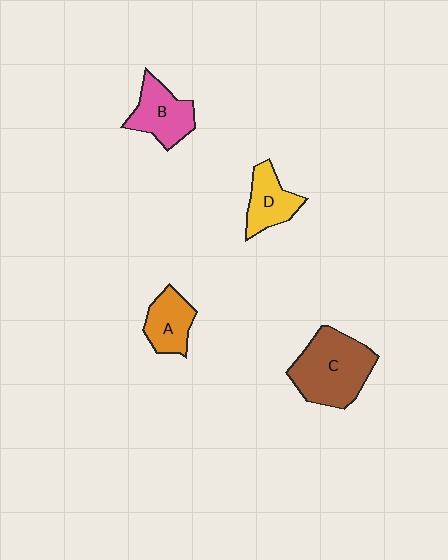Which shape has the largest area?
Shape C (brown).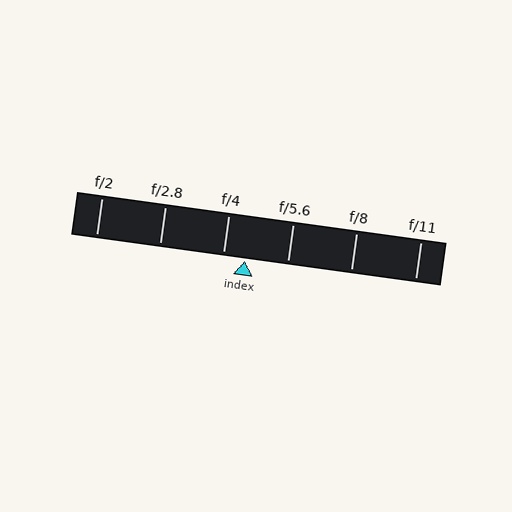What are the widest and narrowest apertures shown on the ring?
The widest aperture shown is f/2 and the narrowest is f/11.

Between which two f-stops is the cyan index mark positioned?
The index mark is between f/4 and f/5.6.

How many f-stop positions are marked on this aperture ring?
There are 6 f-stop positions marked.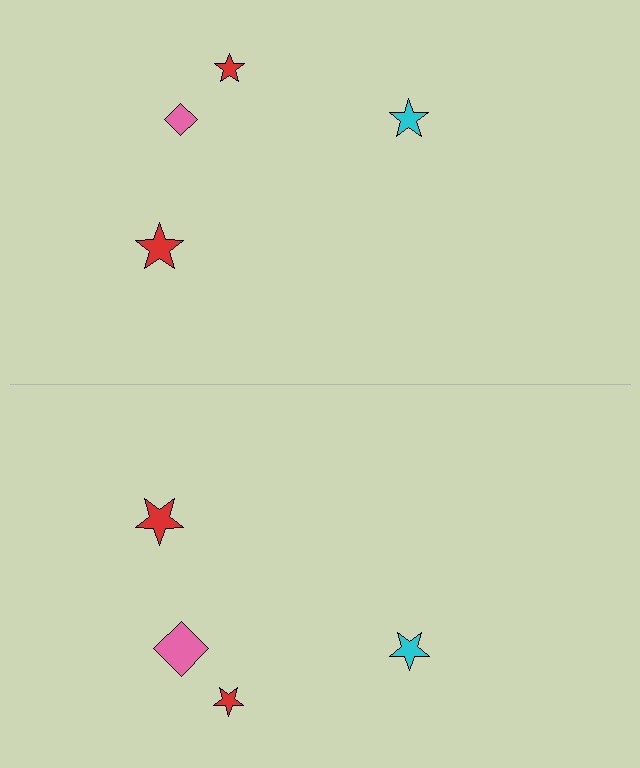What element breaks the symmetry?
The pink diamond on the bottom side has a different size than its mirror counterpart.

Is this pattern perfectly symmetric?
No, the pattern is not perfectly symmetric. The pink diamond on the bottom side has a different size than its mirror counterpart.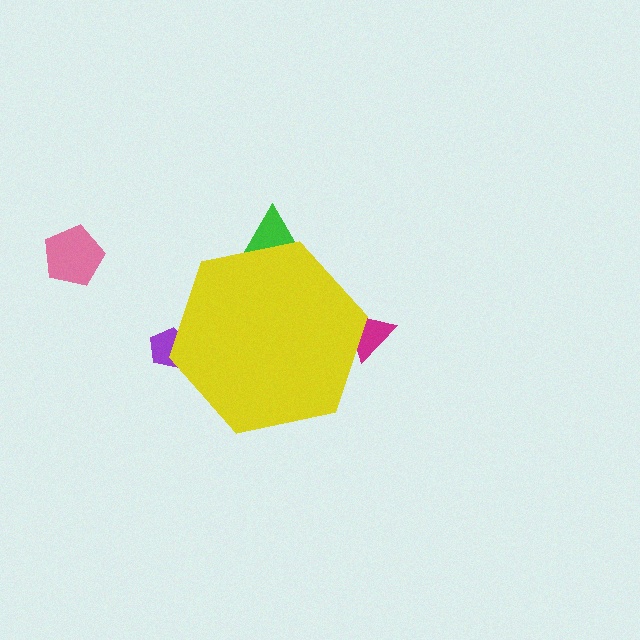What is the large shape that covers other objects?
A yellow hexagon.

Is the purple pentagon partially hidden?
Yes, the purple pentagon is partially hidden behind the yellow hexagon.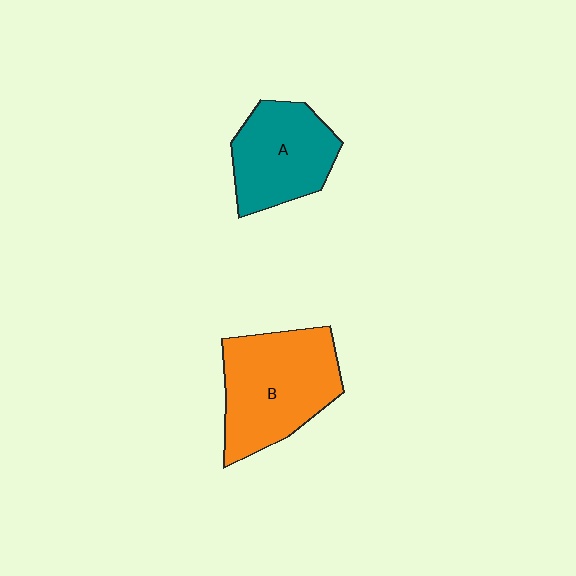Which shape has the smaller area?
Shape A (teal).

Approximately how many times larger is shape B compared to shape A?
Approximately 1.3 times.